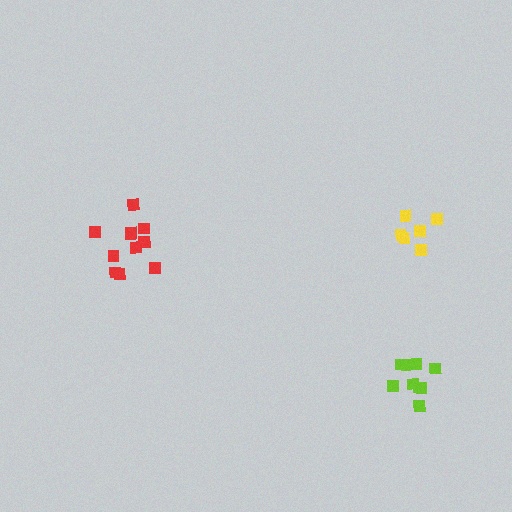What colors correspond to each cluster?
The clusters are colored: red, lime, yellow.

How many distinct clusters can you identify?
There are 3 distinct clusters.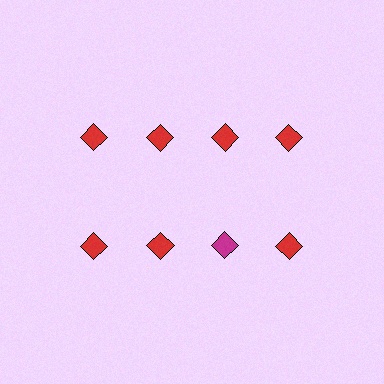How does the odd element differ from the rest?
It has a different color: magenta instead of red.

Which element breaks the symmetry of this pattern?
The magenta diamond in the second row, center column breaks the symmetry. All other shapes are red diamonds.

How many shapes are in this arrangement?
There are 8 shapes arranged in a grid pattern.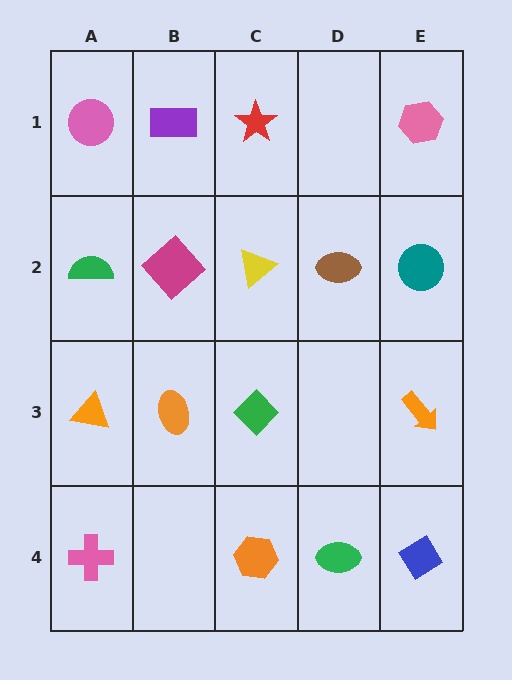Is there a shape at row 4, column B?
No, that cell is empty.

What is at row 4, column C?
An orange hexagon.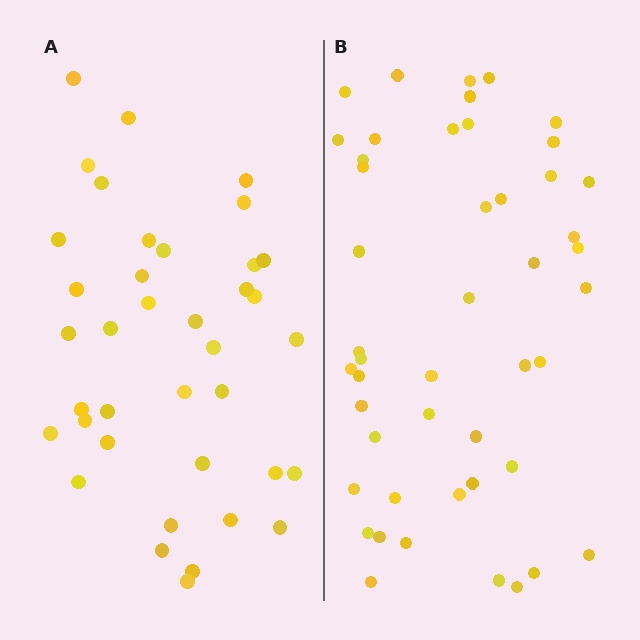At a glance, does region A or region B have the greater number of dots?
Region B (the right region) has more dots.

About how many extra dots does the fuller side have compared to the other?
Region B has roughly 8 or so more dots than region A.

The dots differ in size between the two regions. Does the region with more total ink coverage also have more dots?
No. Region A has more total ink coverage because its dots are larger, but region B actually contains more individual dots. Total area can be misleading — the number of items is what matters here.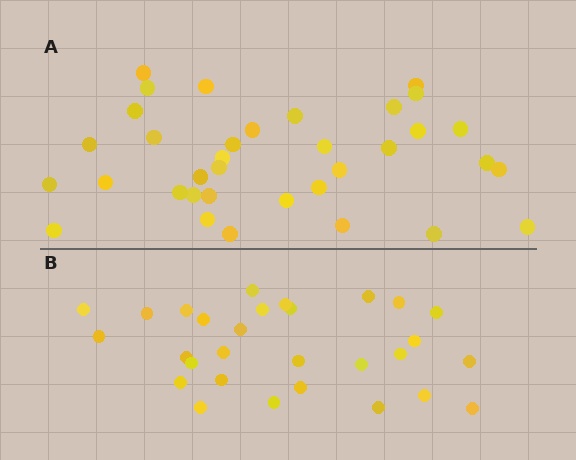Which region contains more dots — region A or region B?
Region A (the top region) has more dots.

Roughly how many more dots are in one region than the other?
Region A has about 6 more dots than region B.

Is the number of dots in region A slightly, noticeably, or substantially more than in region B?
Region A has only slightly more — the two regions are fairly close. The ratio is roughly 1.2 to 1.